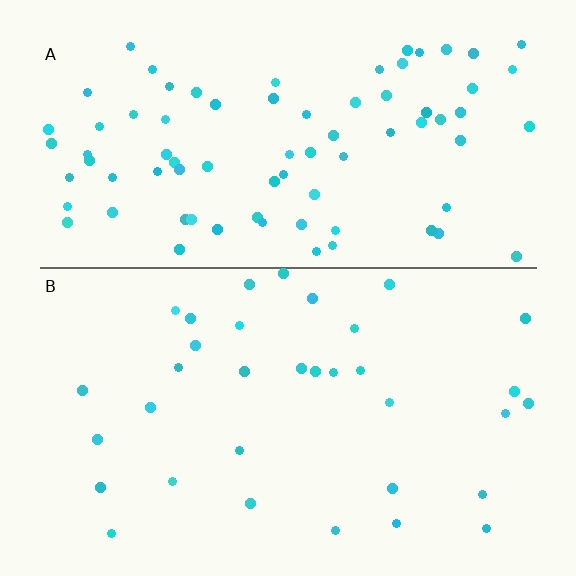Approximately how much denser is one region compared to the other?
Approximately 2.3× — region A over region B.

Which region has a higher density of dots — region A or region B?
A (the top).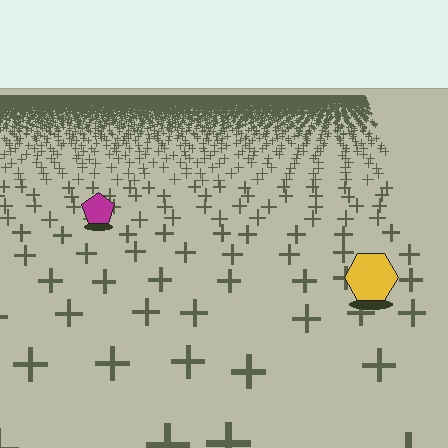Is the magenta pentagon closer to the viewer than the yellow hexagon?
No. The yellow hexagon is closer — you can tell from the texture gradient: the ground texture is coarser near it.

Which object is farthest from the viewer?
The magenta pentagon is farthest from the viewer. It appears smaller and the ground texture around it is denser.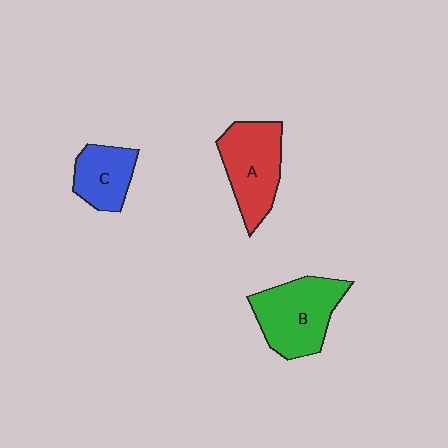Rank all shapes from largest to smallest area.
From largest to smallest: B (green), A (red), C (blue).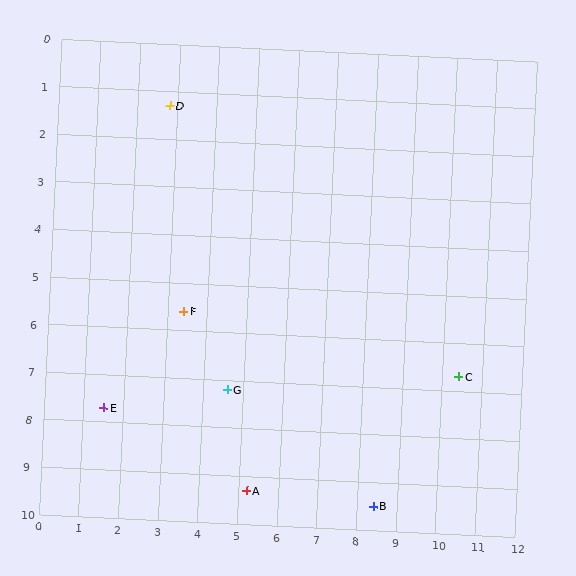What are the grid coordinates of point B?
Point B is at approximately (8.4, 9.5).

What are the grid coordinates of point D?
Point D is at approximately (2.8, 1.3).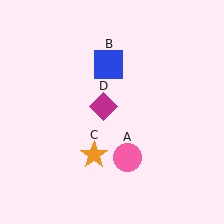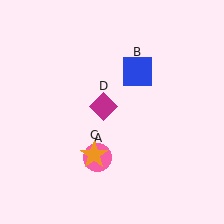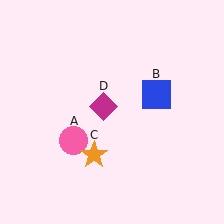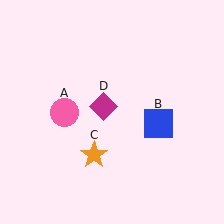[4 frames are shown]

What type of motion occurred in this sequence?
The pink circle (object A), blue square (object B) rotated clockwise around the center of the scene.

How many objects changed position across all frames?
2 objects changed position: pink circle (object A), blue square (object B).